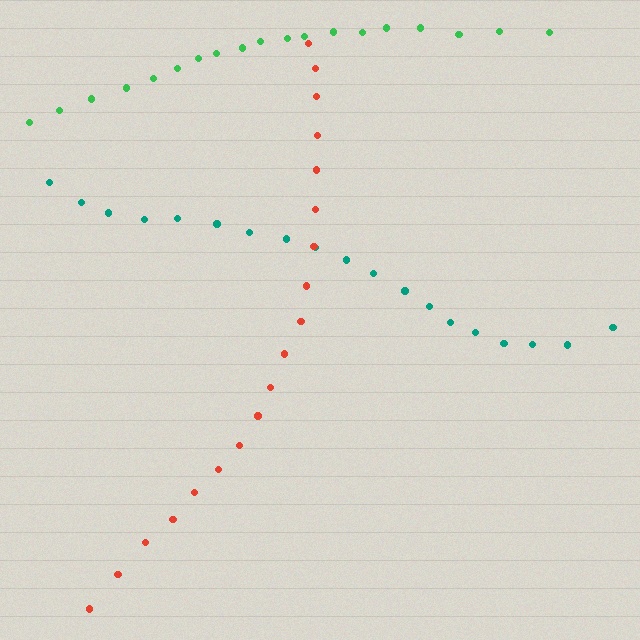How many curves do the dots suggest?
There are 3 distinct paths.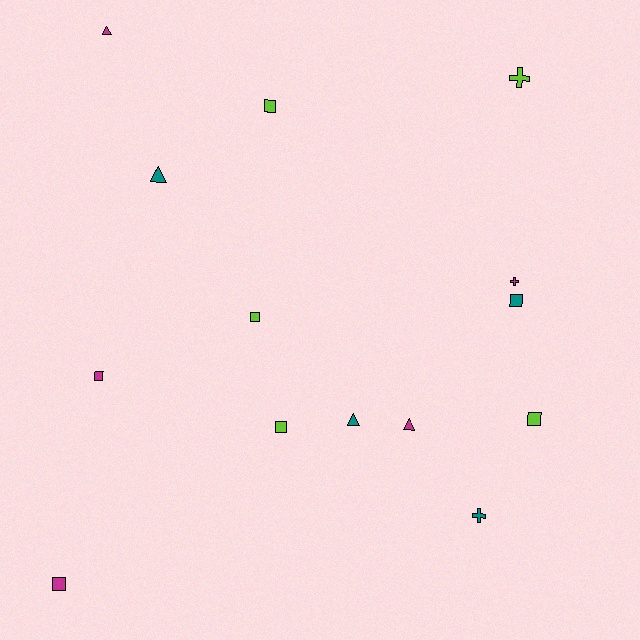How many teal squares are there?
There is 1 teal square.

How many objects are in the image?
There are 14 objects.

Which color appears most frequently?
Magenta, with 5 objects.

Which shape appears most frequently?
Square, with 7 objects.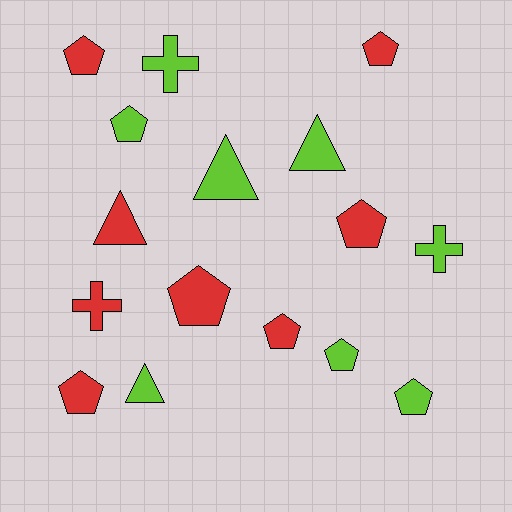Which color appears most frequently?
Lime, with 8 objects.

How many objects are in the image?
There are 16 objects.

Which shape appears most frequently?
Pentagon, with 9 objects.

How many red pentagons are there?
There are 6 red pentagons.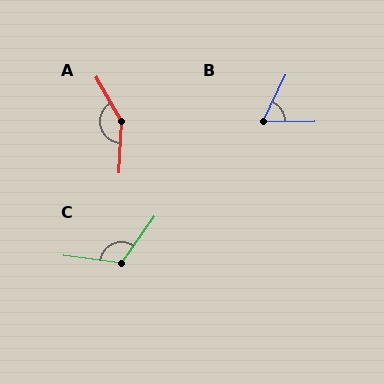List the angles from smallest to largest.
B (63°), C (117°), A (147°).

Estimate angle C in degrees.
Approximately 117 degrees.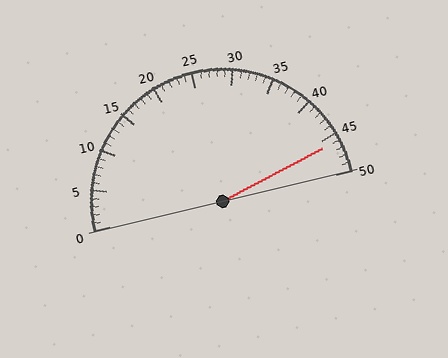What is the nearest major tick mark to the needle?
The nearest major tick mark is 45.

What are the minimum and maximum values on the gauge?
The gauge ranges from 0 to 50.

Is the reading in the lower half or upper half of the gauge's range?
The reading is in the upper half of the range (0 to 50).